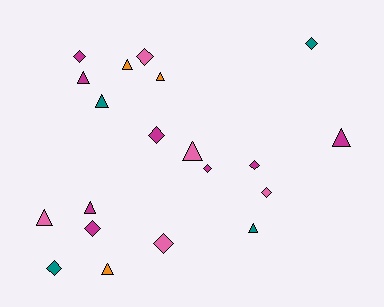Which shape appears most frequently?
Diamond, with 10 objects.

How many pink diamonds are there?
There are 3 pink diamonds.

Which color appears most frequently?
Magenta, with 8 objects.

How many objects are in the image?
There are 20 objects.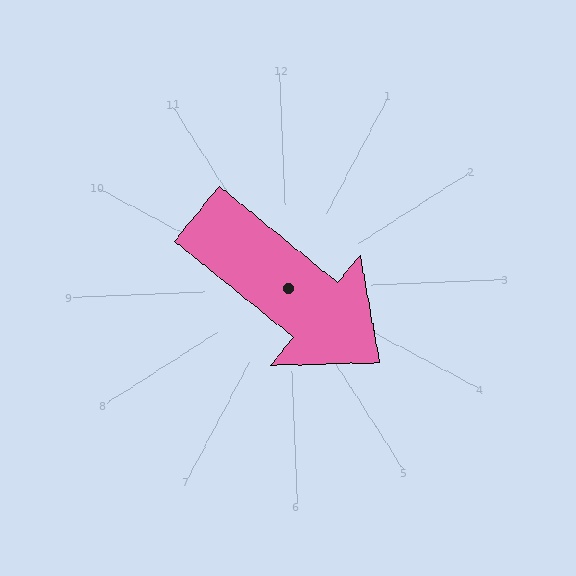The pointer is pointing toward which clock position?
Roughly 4 o'clock.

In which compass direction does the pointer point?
Southeast.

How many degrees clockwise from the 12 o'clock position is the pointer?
Approximately 131 degrees.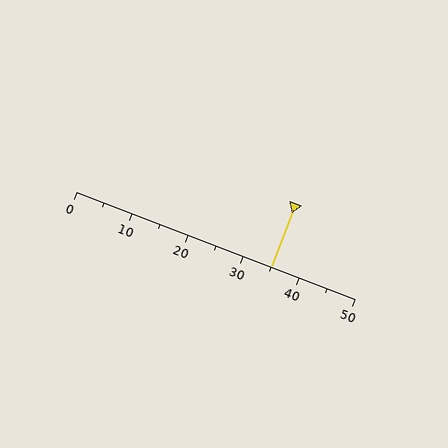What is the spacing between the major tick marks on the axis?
The major ticks are spaced 10 apart.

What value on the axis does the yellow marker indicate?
The marker indicates approximately 35.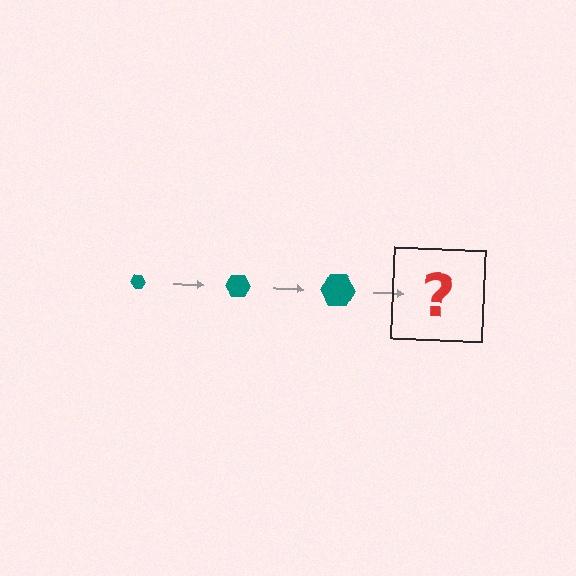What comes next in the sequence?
The next element should be a teal hexagon, larger than the previous one.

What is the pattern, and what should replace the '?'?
The pattern is that the hexagon gets progressively larger each step. The '?' should be a teal hexagon, larger than the previous one.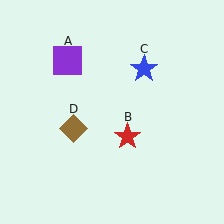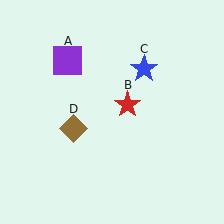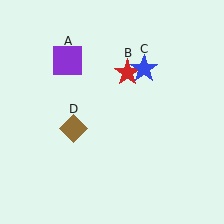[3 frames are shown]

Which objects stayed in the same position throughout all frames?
Purple square (object A) and blue star (object C) and brown diamond (object D) remained stationary.